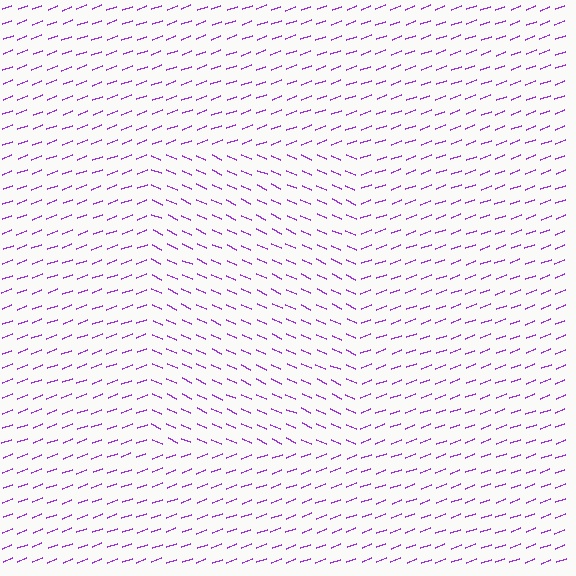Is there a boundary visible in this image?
Yes, there is a texture boundary formed by a change in line orientation.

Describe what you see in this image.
The image is filled with small purple line segments. A rectangle region in the image has lines oriented differently from the surrounding lines, creating a visible texture boundary.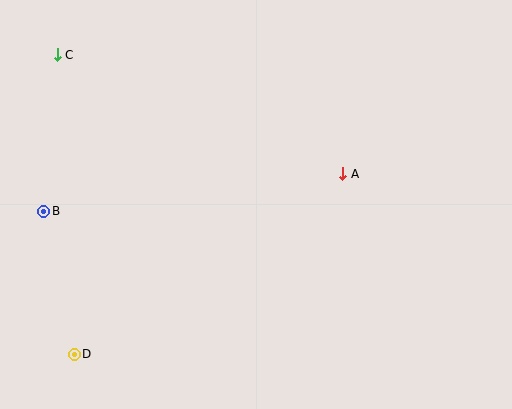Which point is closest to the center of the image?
Point A at (343, 174) is closest to the center.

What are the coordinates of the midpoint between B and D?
The midpoint between B and D is at (59, 283).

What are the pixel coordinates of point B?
Point B is at (44, 211).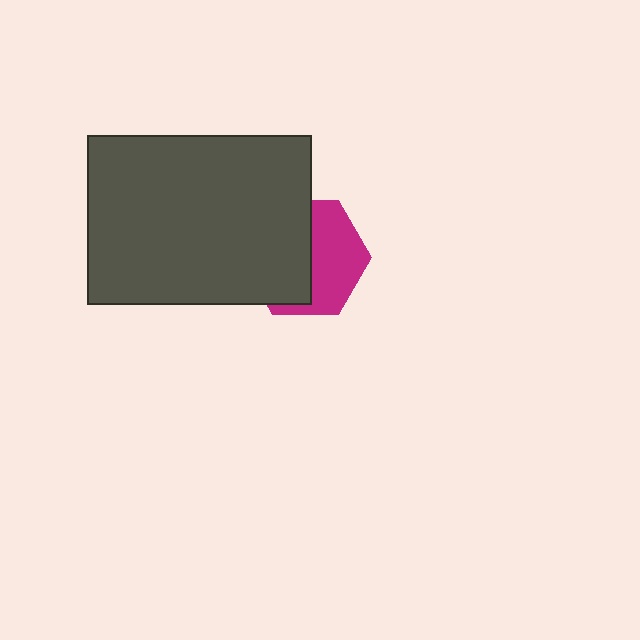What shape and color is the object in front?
The object in front is a dark gray rectangle.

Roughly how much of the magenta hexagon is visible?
About half of it is visible (roughly 48%).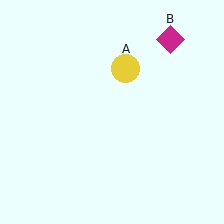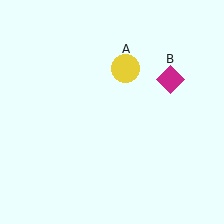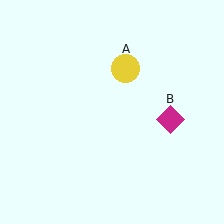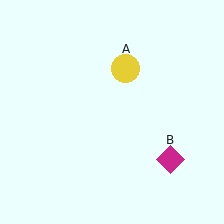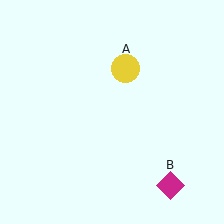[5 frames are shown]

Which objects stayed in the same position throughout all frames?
Yellow circle (object A) remained stationary.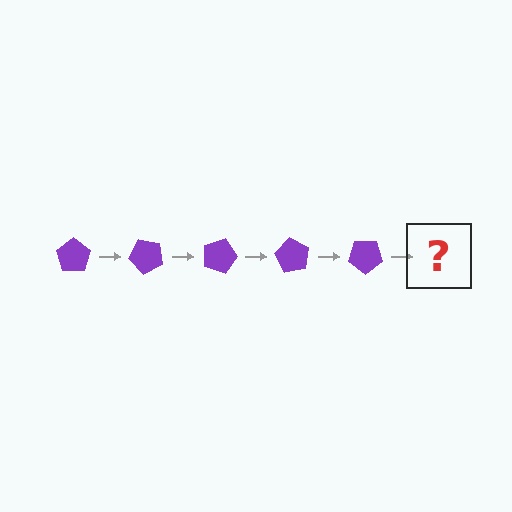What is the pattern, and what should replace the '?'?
The pattern is that the pentagon rotates 45 degrees each step. The '?' should be a purple pentagon rotated 225 degrees.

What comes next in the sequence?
The next element should be a purple pentagon rotated 225 degrees.